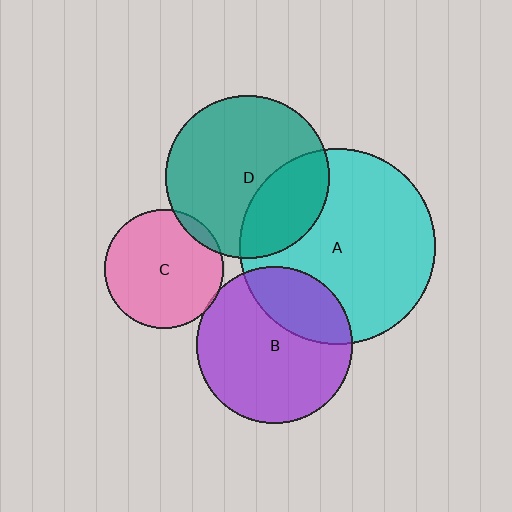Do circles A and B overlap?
Yes.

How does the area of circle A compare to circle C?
Approximately 2.7 times.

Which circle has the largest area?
Circle A (cyan).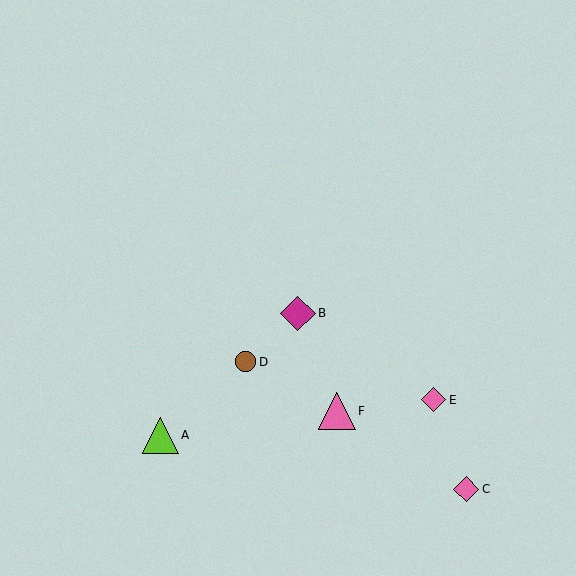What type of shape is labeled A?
Shape A is a lime triangle.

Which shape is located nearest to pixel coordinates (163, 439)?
The lime triangle (labeled A) at (161, 435) is nearest to that location.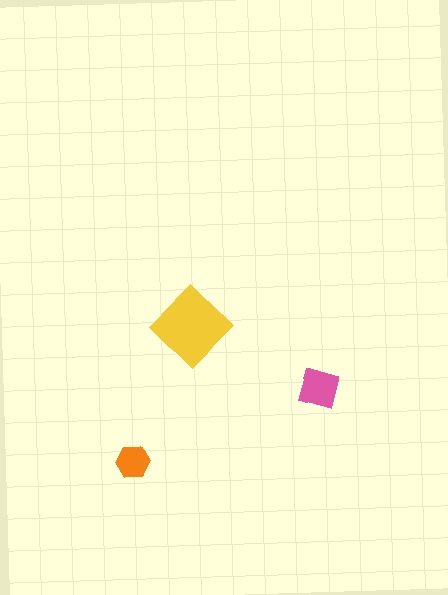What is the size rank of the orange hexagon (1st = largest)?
3rd.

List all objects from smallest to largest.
The orange hexagon, the pink square, the yellow diamond.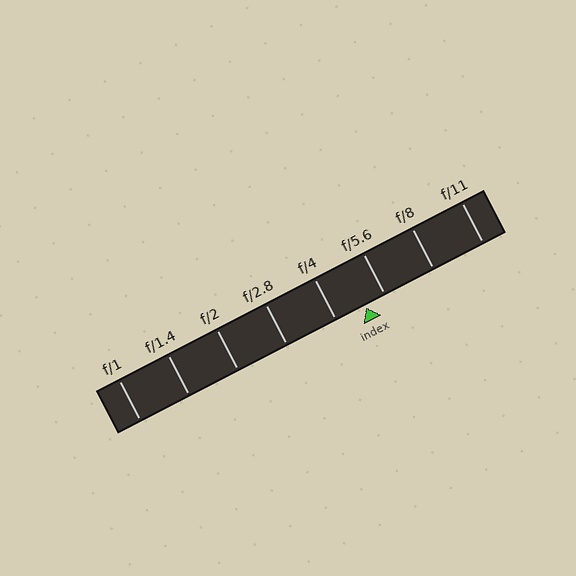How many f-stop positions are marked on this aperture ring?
There are 8 f-stop positions marked.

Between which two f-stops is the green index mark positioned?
The index mark is between f/4 and f/5.6.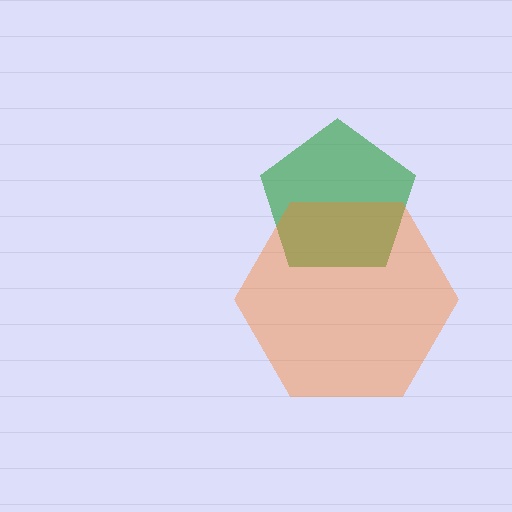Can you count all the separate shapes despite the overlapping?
Yes, there are 2 separate shapes.